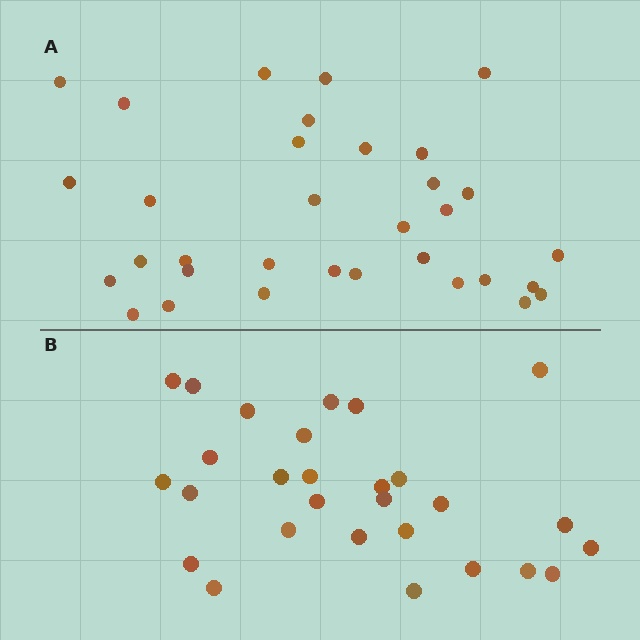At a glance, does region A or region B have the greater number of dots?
Region A (the top region) has more dots.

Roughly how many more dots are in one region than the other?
Region A has about 5 more dots than region B.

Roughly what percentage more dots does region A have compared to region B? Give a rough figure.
About 20% more.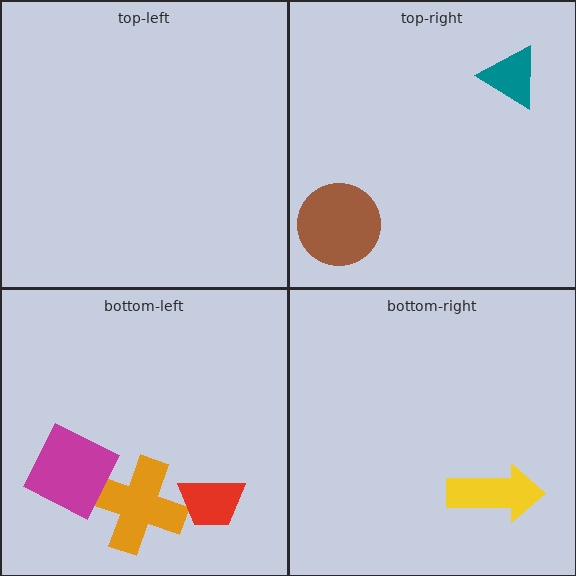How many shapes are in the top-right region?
2.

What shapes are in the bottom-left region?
The orange cross, the magenta diamond, the red trapezoid.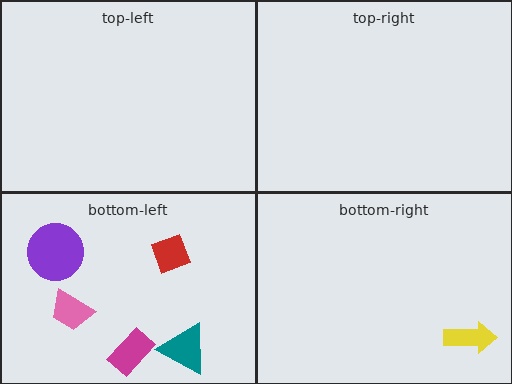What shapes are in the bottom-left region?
The magenta rectangle, the purple circle, the red diamond, the teal triangle, the pink trapezoid.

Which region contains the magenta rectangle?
The bottom-left region.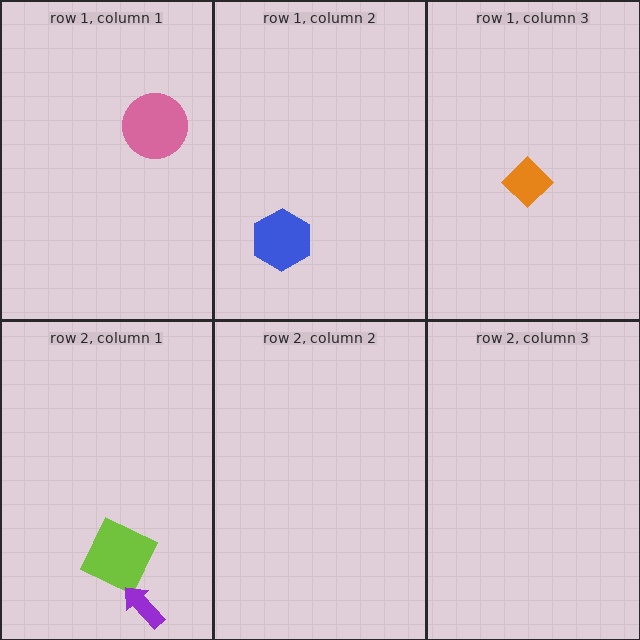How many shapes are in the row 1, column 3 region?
1.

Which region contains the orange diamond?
The row 1, column 3 region.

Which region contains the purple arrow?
The row 2, column 1 region.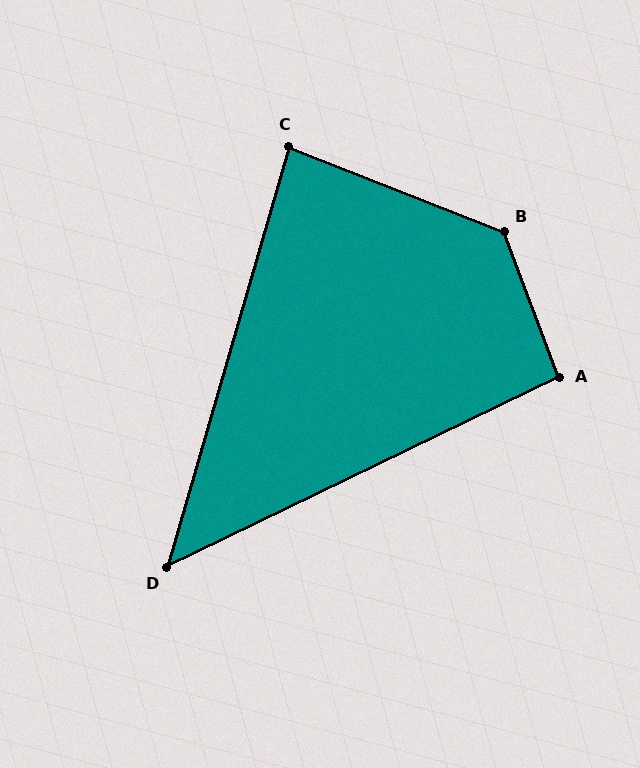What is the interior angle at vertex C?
Approximately 85 degrees (acute).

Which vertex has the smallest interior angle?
D, at approximately 48 degrees.